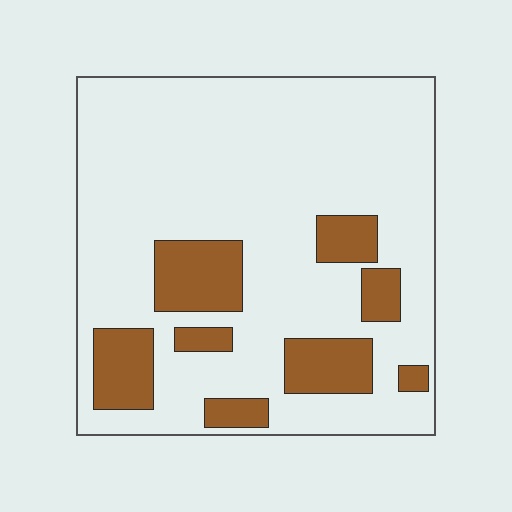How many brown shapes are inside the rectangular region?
8.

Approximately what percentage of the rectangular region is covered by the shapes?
Approximately 20%.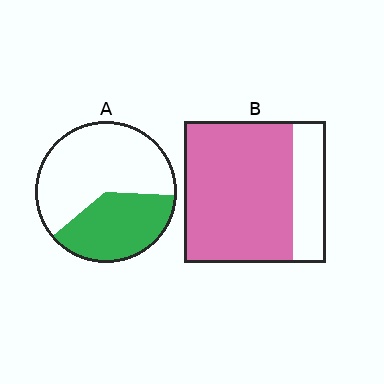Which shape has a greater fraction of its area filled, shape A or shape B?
Shape B.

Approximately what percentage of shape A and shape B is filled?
A is approximately 40% and B is approximately 75%.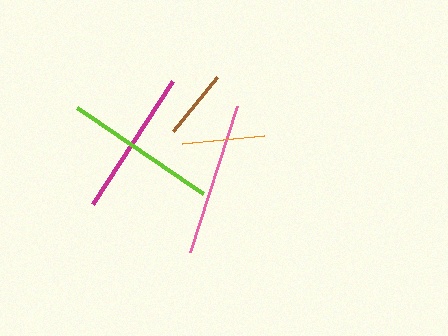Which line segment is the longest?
The pink line is the longest at approximately 154 pixels.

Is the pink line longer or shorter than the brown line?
The pink line is longer than the brown line.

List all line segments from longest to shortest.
From longest to shortest: pink, lime, magenta, orange, brown.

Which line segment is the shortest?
The brown line is the shortest at approximately 70 pixels.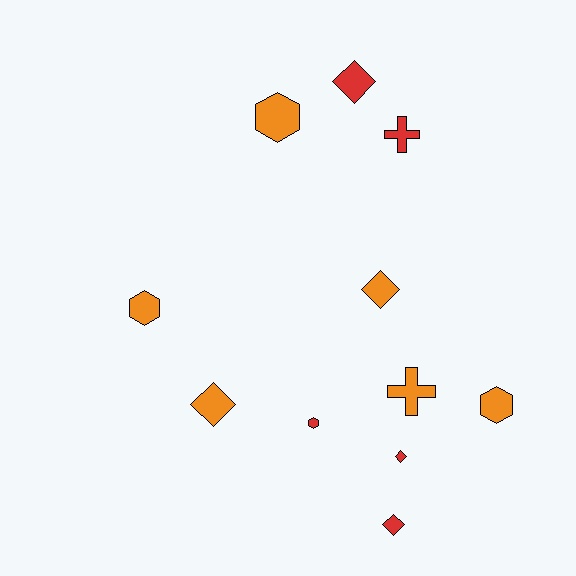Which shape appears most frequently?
Diamond, with 5 objects.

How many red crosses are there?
There is 1 red cross.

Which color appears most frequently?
Orange, with 6 objects.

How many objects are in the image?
There are 11 objects.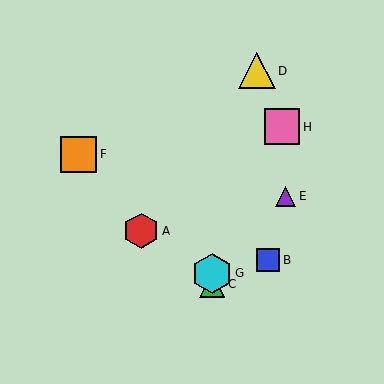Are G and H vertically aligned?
No, G is at x≈212 and H is at x≈282.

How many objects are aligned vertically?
2 objects (C, G) are aligned vertically.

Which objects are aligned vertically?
Objects C, G are aligned vertically.